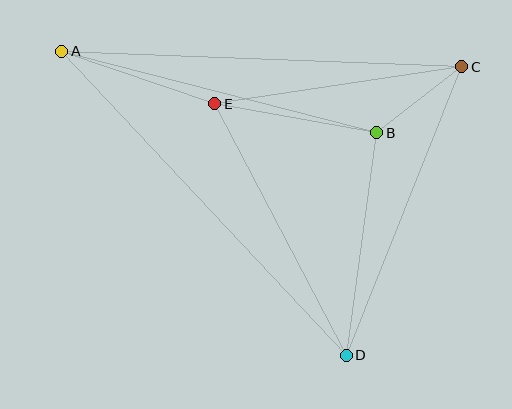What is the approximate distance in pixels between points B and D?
The distance between B and D is approximately 225 pixels.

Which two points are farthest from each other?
Points A and D are farthest from each other.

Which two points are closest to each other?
Points B and C are closest to each other.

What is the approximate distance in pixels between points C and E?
The distance between C and E is approximately 250 pixels.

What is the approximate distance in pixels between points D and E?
The distance between D and E is approximately 284 pixels.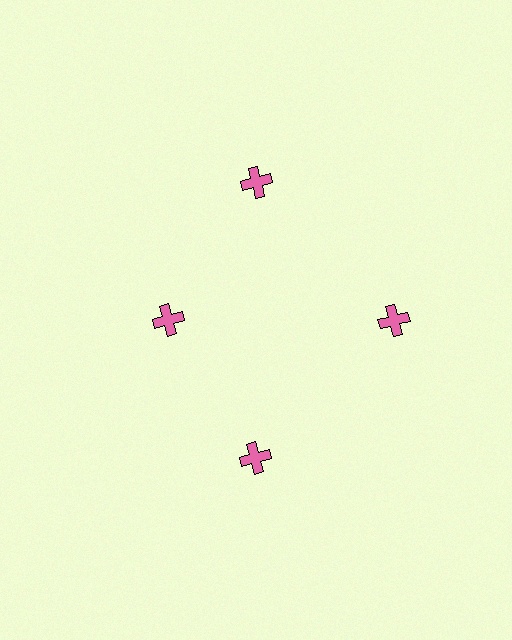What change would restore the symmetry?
The symmetry would be restored by moving it outward, back onto the ring so that all 4 crosses sit at equal angles and equal distance from the center.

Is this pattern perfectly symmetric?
No. The 4 pink crosses are arranged in a ring, but one element near the 9 o'clock position is pulled inward toward the center, breaking the 4-fold rotational symmetry.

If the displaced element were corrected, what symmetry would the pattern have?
It would have 4-fold rotational symmetry — the pattern would map onto itself every 90 degrees.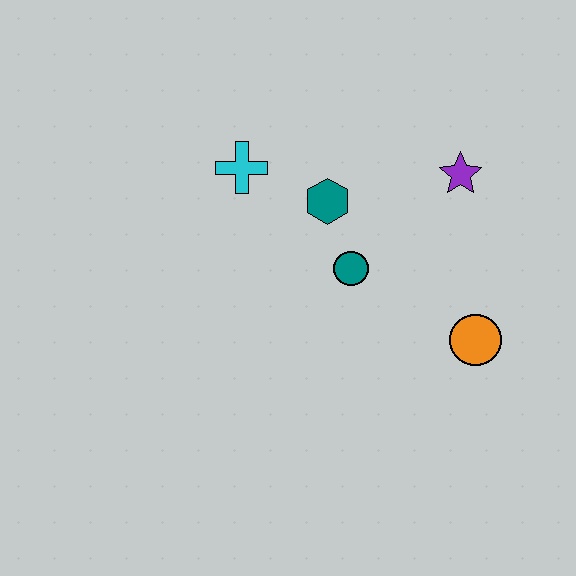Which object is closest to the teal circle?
The teal hexagon is closest to the teal circle.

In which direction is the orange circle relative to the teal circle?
The orange circle is to the right of the teal circle.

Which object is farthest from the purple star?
The cyan cross is farthest from the purple star.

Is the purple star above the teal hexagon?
Yes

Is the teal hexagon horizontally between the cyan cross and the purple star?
Yes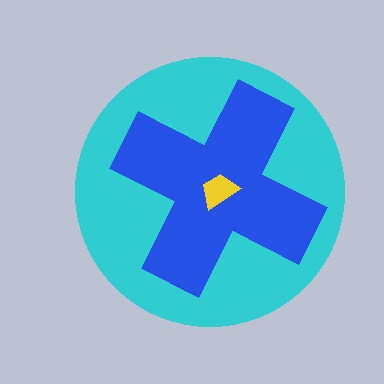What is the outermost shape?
The cyan circle.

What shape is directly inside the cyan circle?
The blue cross.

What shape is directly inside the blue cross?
The yellow trapezoid.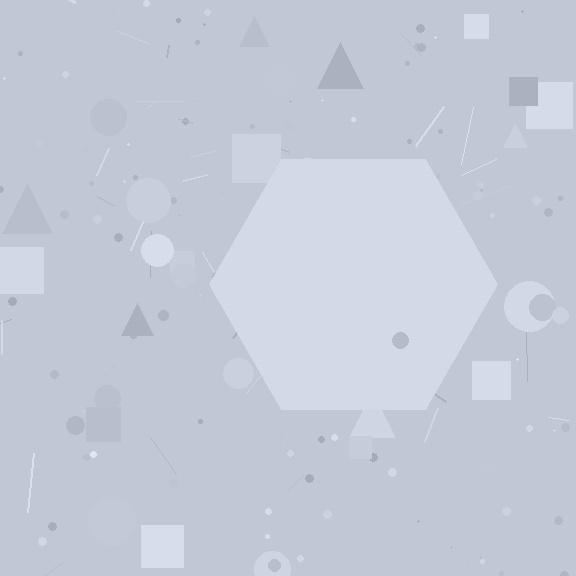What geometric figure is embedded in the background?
A hexagon is embedded in the background.